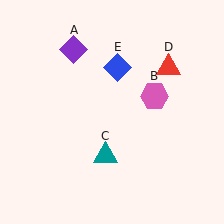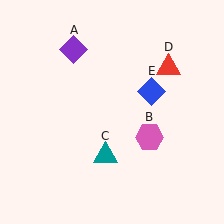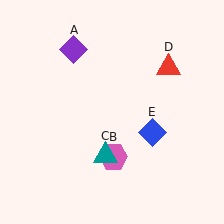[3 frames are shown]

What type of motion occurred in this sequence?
The pink hexagon (object B), blue diamond (object E) rotated clockwise around the center of the scene.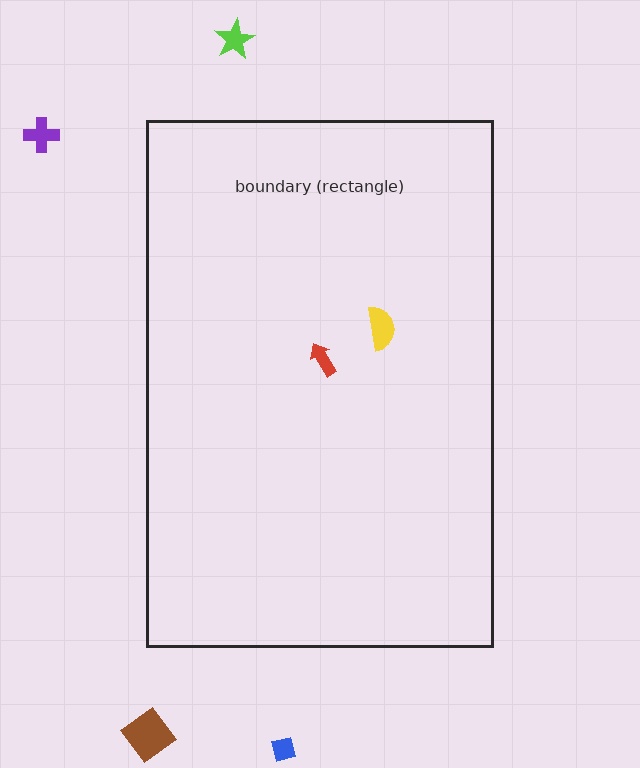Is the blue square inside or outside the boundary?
Outside.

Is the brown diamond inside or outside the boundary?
Outside.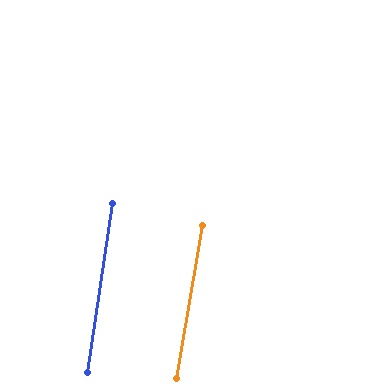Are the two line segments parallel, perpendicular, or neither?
Parallel — their directions differ by only 1.3°.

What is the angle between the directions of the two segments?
Approximately 1 degree.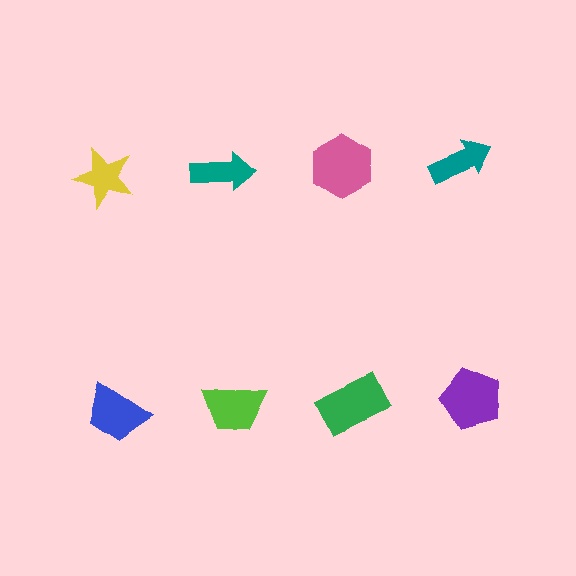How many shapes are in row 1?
4 shapes.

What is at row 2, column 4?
A purple pentagon.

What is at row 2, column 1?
A blue trapezoid.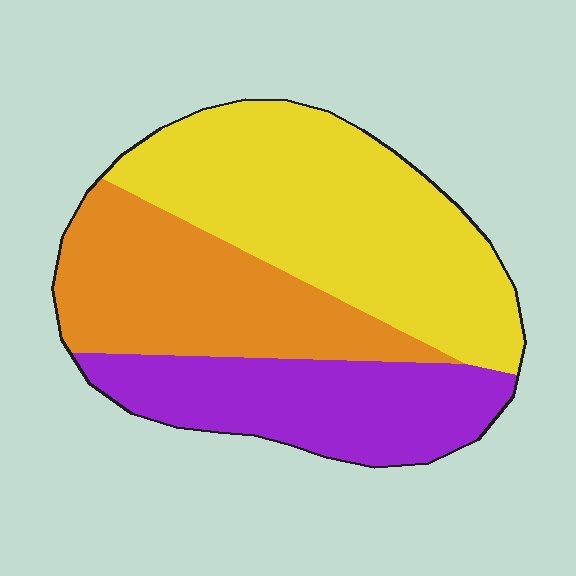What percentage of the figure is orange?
Orange covers around 30% of the figure.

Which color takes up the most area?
Yellow, at roughly 45%.